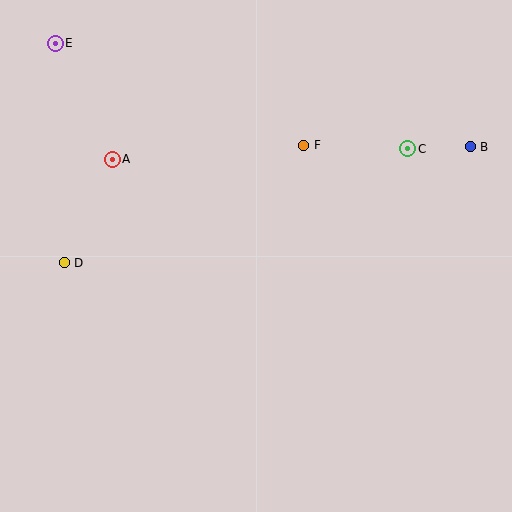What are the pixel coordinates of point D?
Point D is at (64, 263).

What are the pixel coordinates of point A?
Point A is at (112, 159).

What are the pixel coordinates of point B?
Point B is at (470, 147).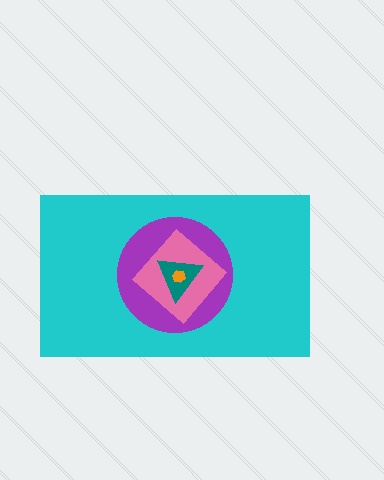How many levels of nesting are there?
5.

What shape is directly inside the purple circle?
The pink diamond.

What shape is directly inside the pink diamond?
The teal triangle.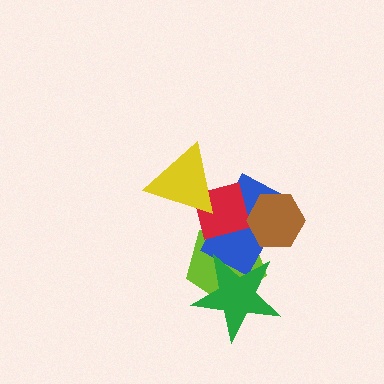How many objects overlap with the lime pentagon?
3 objects overlap with the lime pentagon.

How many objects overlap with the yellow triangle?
2 objects overlap with the yellow triangle.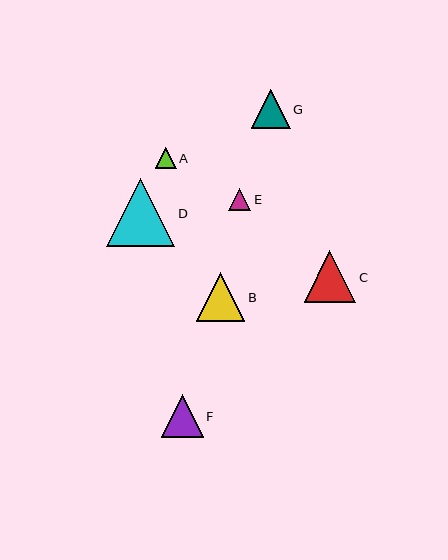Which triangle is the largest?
Triangle D is the largest with a size of approximately 68 pixels.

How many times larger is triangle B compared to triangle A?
Triangle B is approximately 2.3 times the size of triangle A.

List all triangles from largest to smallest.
From largest to smallest: D, C, B, F, G, E, A.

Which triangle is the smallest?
Triangle A is the smallest with a size of approximately 21 pixels.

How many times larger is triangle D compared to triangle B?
Triangle D is approximately 1.4 times the size of triangle B.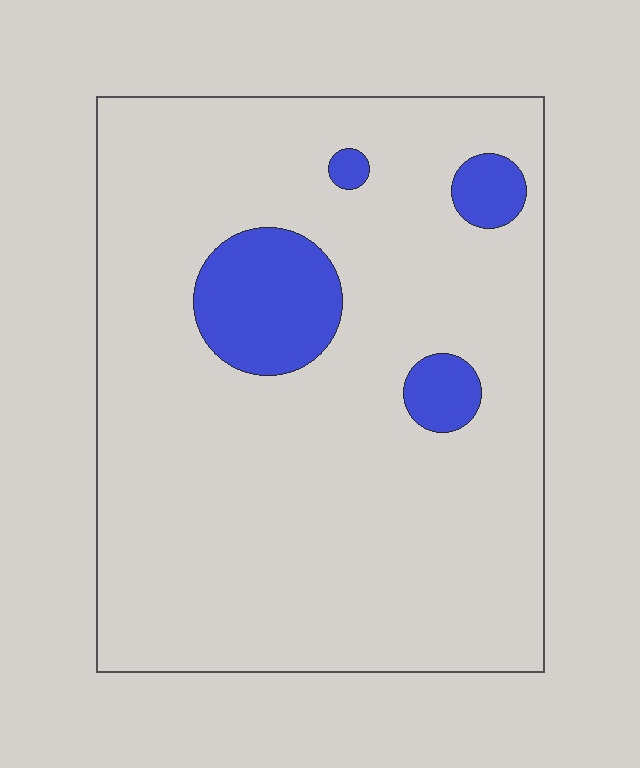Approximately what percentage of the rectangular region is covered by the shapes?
Approximately 10%.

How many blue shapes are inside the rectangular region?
4.